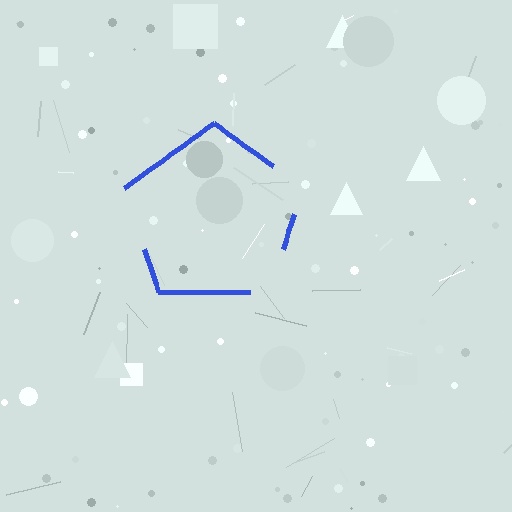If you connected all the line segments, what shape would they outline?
They would outline a pentagon.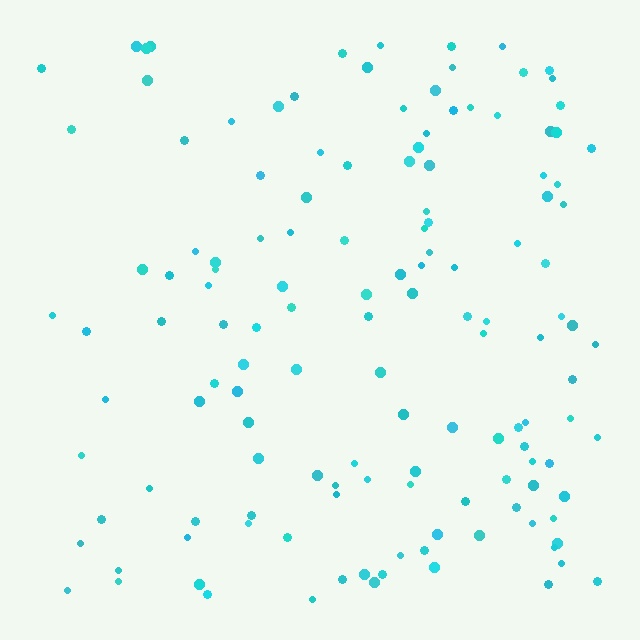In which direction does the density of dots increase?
From left to right, with the right side densest.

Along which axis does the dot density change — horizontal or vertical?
Horizontal.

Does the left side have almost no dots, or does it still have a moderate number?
Still a moderate number, just noticeably fewer than the right.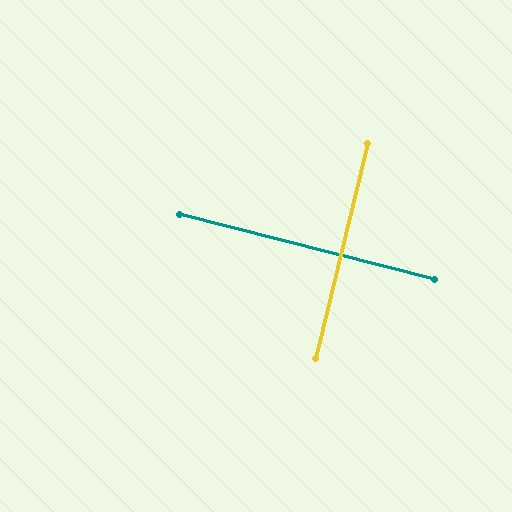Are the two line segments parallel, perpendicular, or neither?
Perpendicular — they meet at approximately 89°.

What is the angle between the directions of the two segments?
Approximately 89 degrees.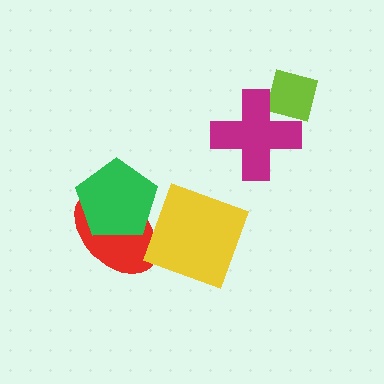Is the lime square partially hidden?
Yes, it is partially covered by another shape.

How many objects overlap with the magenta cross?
1 object overlaps with the magenta cross.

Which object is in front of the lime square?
The magenta cross is in front of the lime square.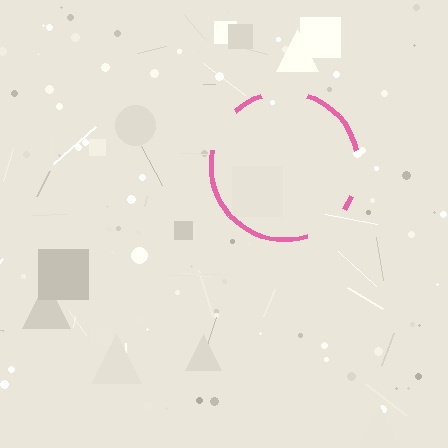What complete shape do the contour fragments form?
The contour fragments form a circle.